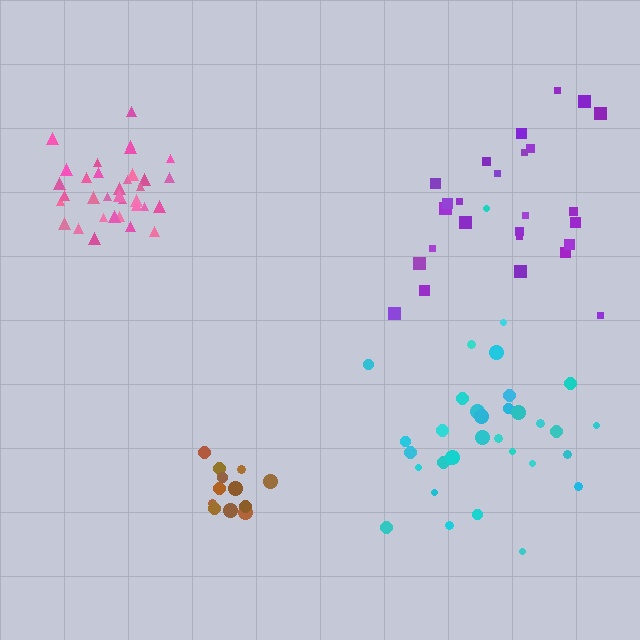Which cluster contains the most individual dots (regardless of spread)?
Pink (34).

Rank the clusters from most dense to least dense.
pink, brown, cyan, purple.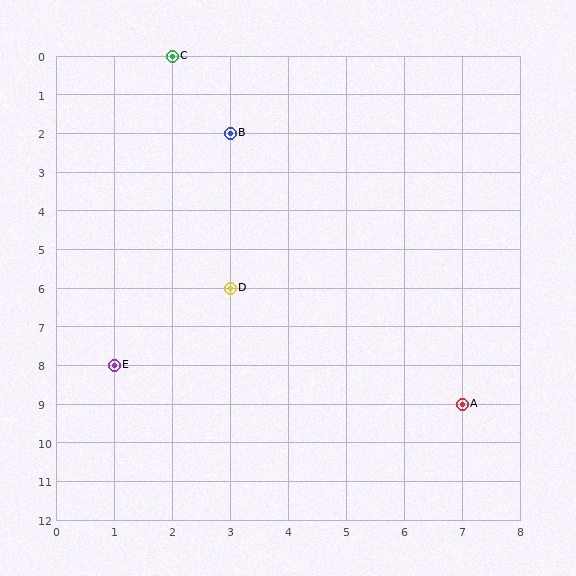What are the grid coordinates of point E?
Point E is at grid coordinates (1, 8).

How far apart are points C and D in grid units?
Points C and D are 1 column and 6 rows apart (about 6.1 grid units diagonally).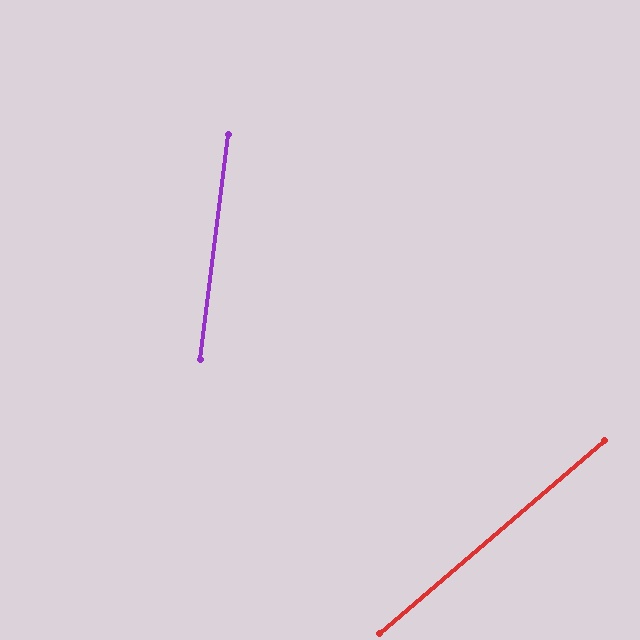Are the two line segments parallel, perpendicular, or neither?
Neither parallel nor perpendicular — they differ by about 42°.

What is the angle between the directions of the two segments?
Approximately 42 degrees.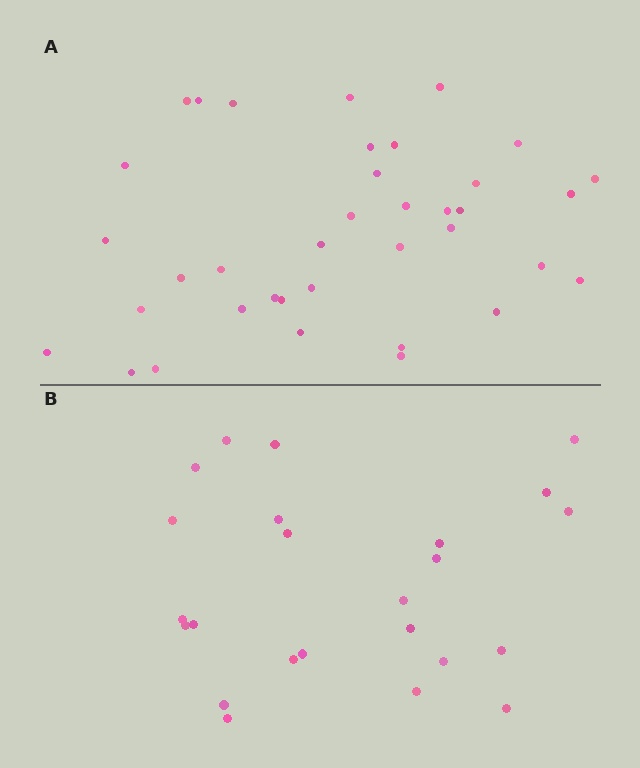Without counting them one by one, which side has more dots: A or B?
Region A (the top region) has more dots.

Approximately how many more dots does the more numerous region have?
Region A has approximately 15 more dots than region B.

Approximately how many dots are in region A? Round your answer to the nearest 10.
About 40 dots. (The exact count is 37, which rounds to 40.)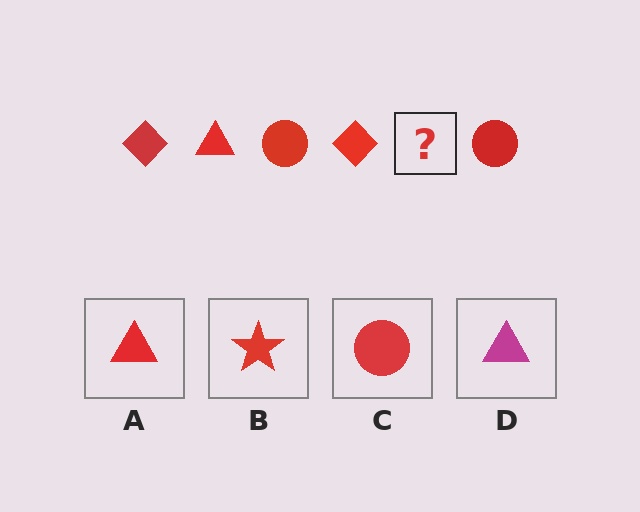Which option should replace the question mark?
Option A.